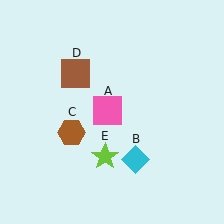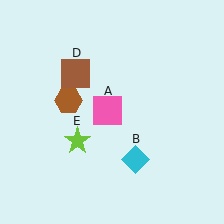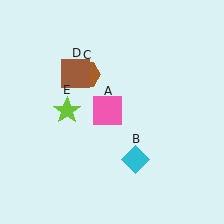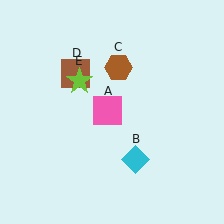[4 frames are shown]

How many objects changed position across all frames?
2 objects changed position: brown hexagon (object C), lime star (object E).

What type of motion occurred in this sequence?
The brown hexagon (object C), lime star (object E) rotated clockwise around the center of the scene.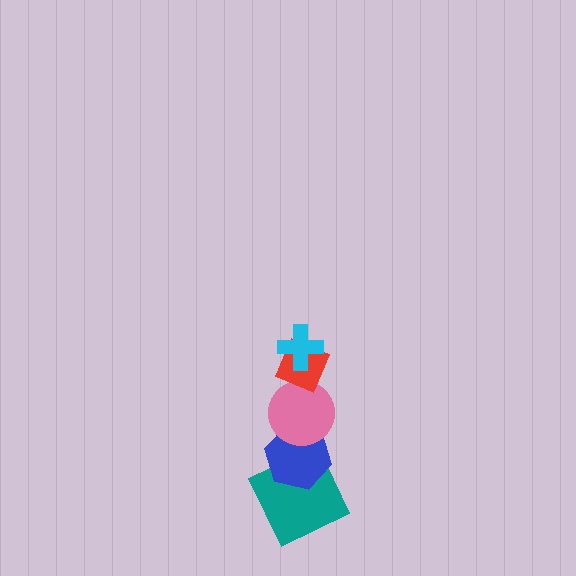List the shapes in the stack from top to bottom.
From top to bottom: the cyan cross, the red diamond, the pink circle, the blue hexagon, the teal square.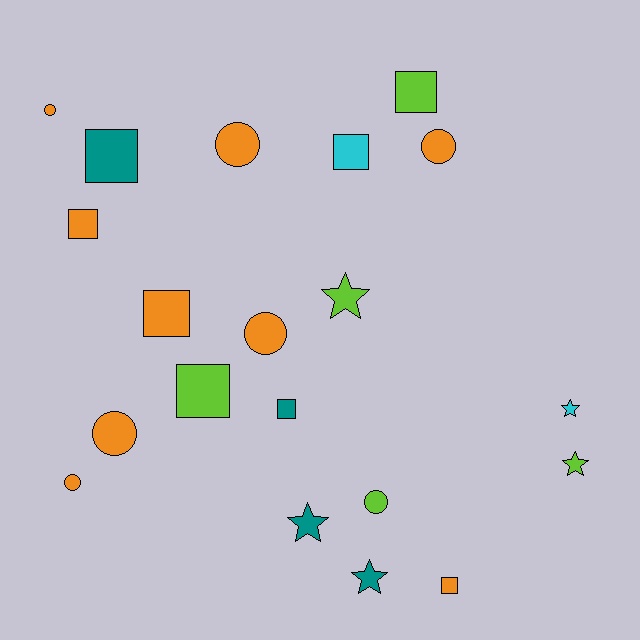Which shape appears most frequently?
Square, with 8 objects.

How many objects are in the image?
There are 20 objects.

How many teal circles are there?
There are no teal circles.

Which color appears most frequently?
Orange, with 9 objects.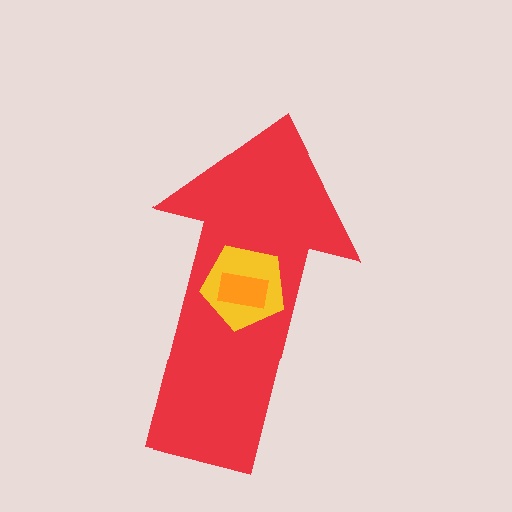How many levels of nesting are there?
3.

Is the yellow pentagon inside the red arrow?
Yes.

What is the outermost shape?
The red arrow.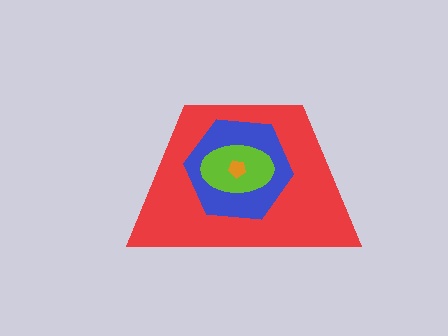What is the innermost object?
The orange pentagon.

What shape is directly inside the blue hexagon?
The lime ellipse.